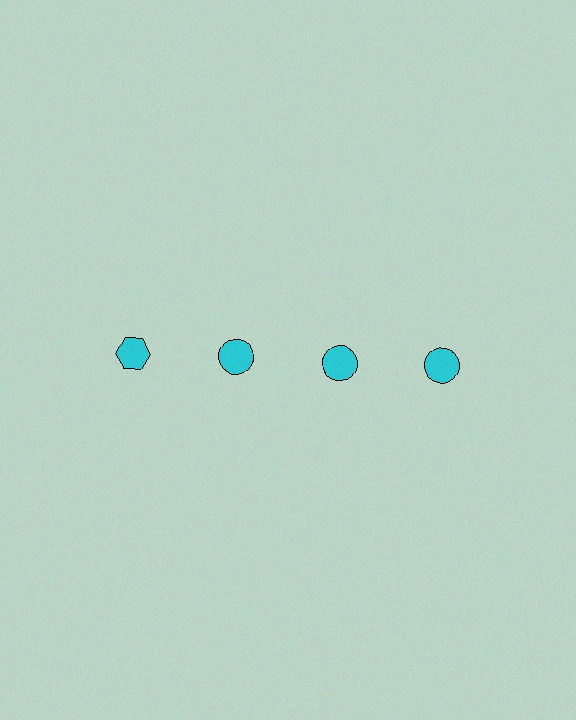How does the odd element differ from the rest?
It has a different shape: hexagon instead of circle.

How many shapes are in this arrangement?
There are 4 shapes arranged in a grid pattern.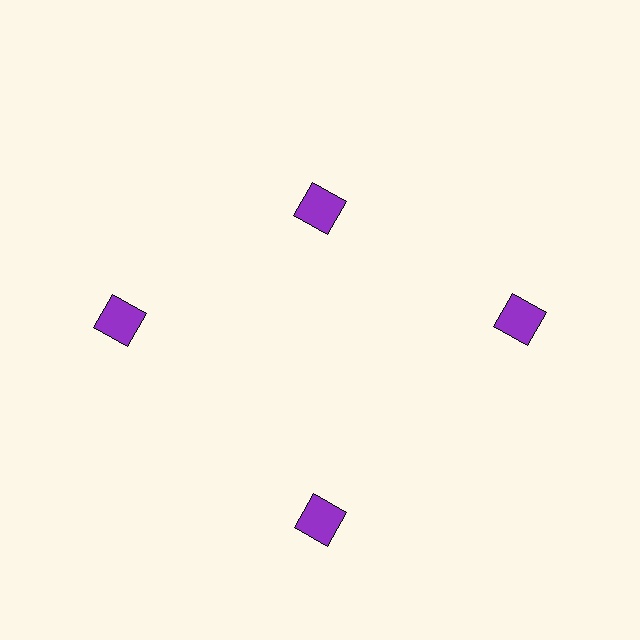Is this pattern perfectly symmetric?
No. The 4 purple squares are arranged in a ring, but one element near the 12 o'clock position is pulled inward toward the center, breaking the 4-fold rotational symmetry.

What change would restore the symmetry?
The symmetry would be restored by moving it outward, back onto the ring so that all 4 squares sit at equal angles and equal distance from the center.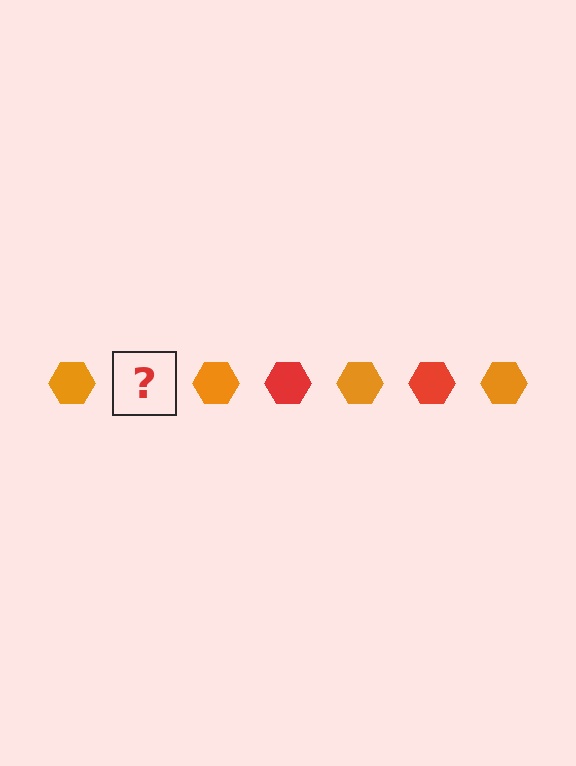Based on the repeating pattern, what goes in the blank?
The blank should be a red hexagon.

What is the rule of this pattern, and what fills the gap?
The rule is that the pattern cycles through orange, red hexagons. The gap should be filled with a red hexagon.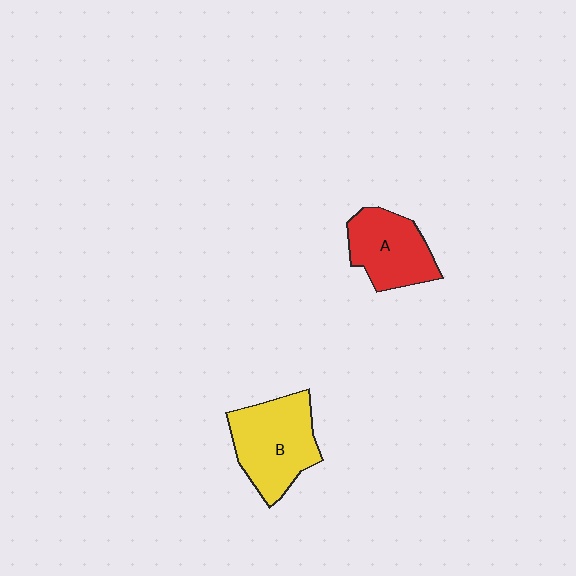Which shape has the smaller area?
Shape A (red).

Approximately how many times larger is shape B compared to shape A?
Approximately 1.3 times.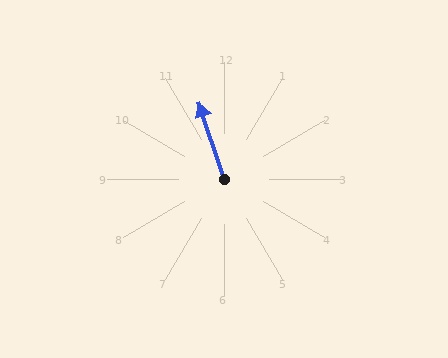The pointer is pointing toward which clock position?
Roughly 11 o'clock.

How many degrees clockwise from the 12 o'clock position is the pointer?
Approximately 342 degrees.